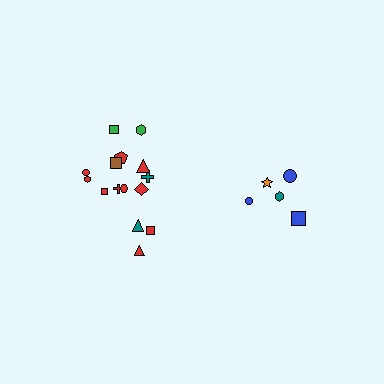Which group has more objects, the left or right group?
The left group.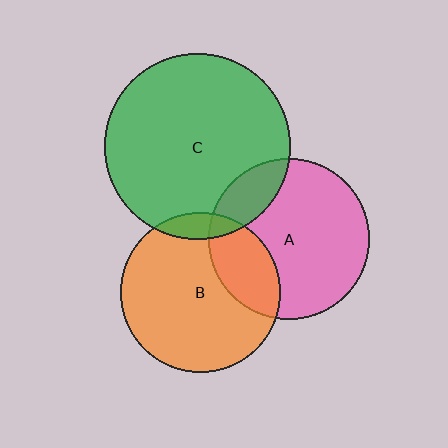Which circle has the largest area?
Circle C (green).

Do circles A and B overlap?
Yes.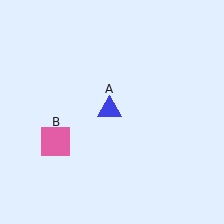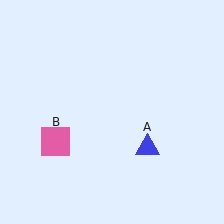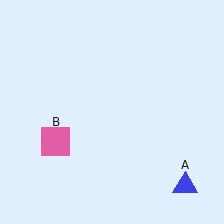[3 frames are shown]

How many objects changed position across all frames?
1 object changed position: blue triangle (object A).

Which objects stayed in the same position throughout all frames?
Pink square (object B) remained stationary.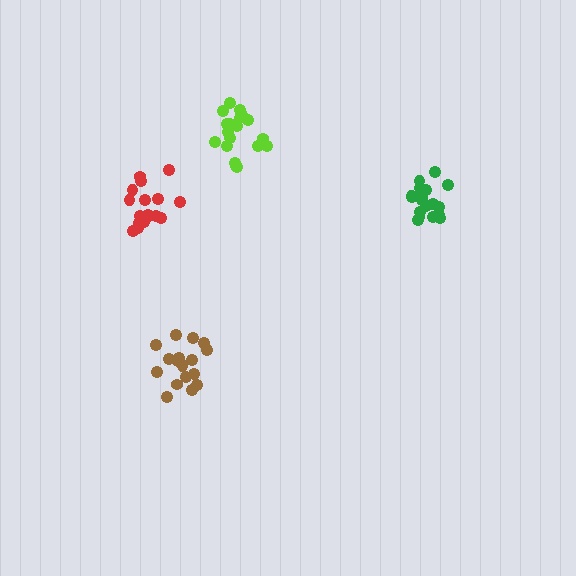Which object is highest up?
The lime cluster is topmost.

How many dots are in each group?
Group 1: 17 dots, Group 2: 19 dots, Group 3: 18 dots, Group 4: 18 dots (72 total).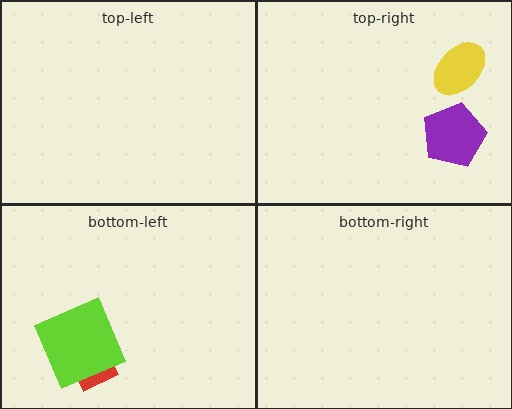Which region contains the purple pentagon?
The top-right region.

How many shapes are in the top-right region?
2.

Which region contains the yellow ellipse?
The top-right region.